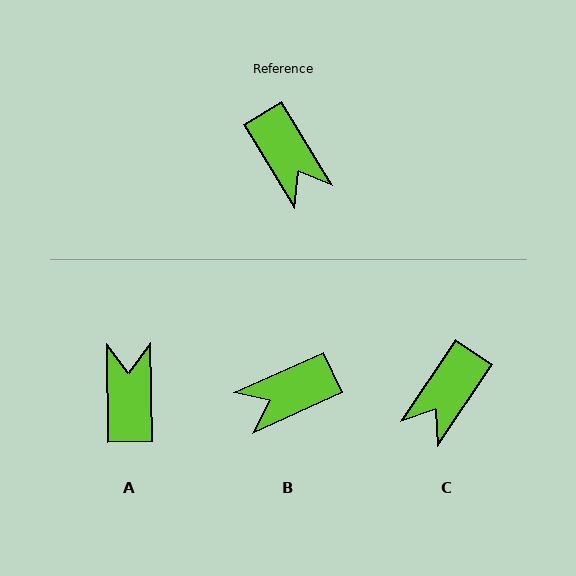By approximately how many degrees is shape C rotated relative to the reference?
Approximately 66 degrees clockwise.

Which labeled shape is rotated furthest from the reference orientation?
A, about 149 degrees away.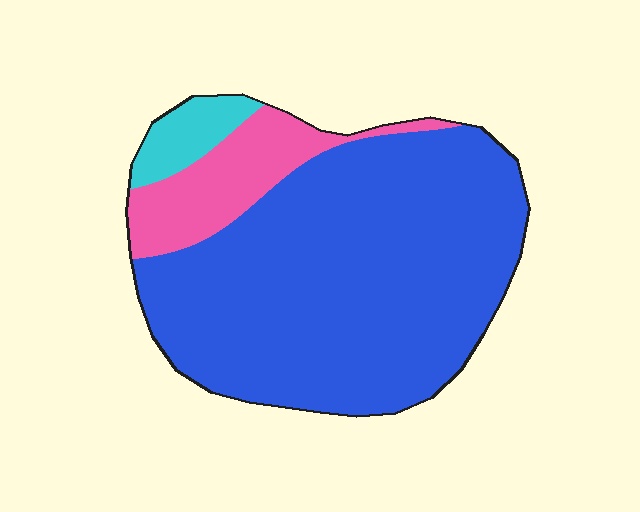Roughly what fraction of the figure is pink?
Pink covers 15% of the figure.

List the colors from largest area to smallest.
From largest to smallest: blue, pink, cyan.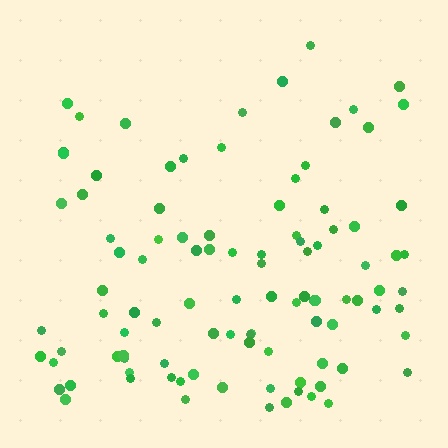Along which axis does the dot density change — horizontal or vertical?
Vertical.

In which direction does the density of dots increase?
From top to bottom, with the bottom side densest.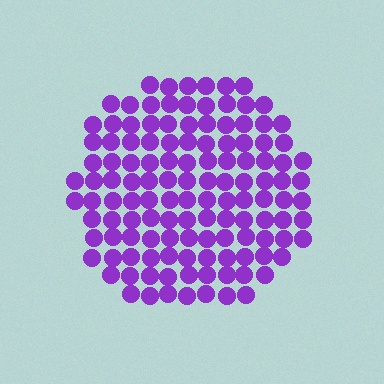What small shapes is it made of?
It is made of small circles.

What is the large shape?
The large shape is a circle.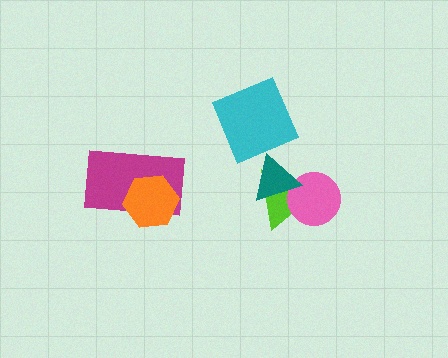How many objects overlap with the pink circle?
2 objects overlap with the pink circle.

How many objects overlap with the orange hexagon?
1 object overlaps with the orange hexagon.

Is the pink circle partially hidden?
Yes, it is partially covered by another shape.